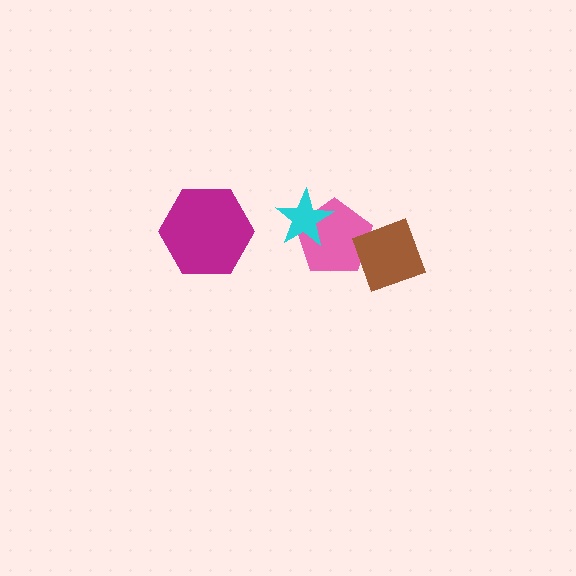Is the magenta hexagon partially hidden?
No, no other shape covers it.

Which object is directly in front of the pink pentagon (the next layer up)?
The brown diamond is directly in front of the pink pentagon.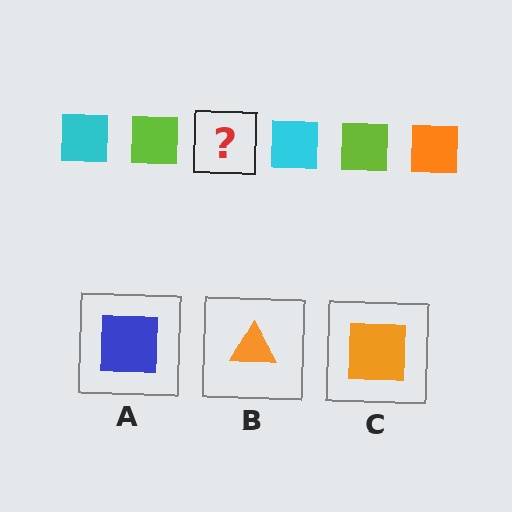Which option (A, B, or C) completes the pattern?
C.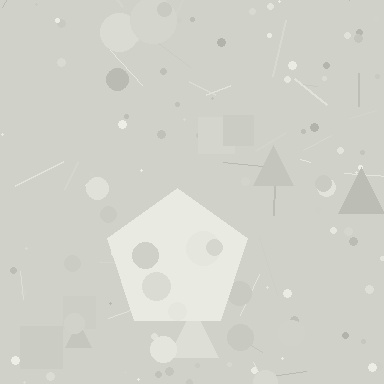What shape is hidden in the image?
A pentagon is hidden in the image.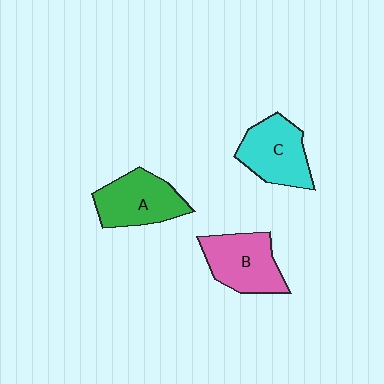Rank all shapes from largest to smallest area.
From largest to smallest: B (pink), A (green), C (cyan).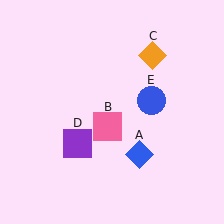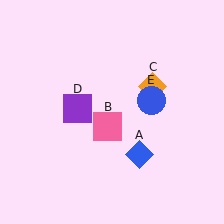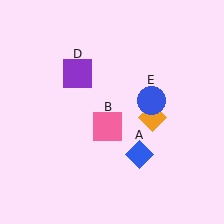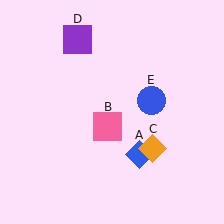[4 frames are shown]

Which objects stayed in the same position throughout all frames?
Blue diamond (object A) and pink square (object B) and blue circle (object E) remained stationary.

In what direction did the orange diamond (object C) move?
The orange diamond (object C) moved down.